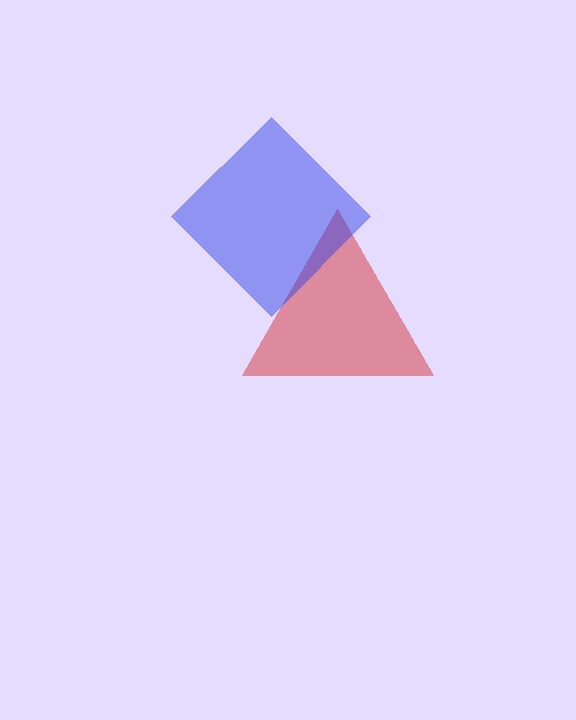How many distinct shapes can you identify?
There are 2 distinct shapes: a red triangle, a blue diamond.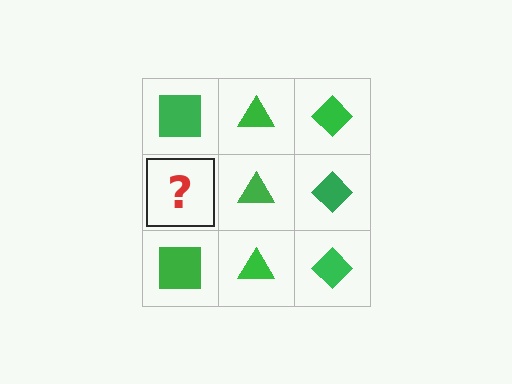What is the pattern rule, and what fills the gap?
The rule is that each column has a consistent shape. The gap should be filled with a green square.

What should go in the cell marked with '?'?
The missing cell should contain a green square.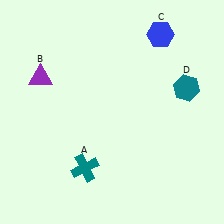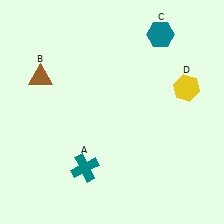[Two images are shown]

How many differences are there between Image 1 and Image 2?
There are 3 differences between the two images.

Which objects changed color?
B changed from purple to brown. C changed from blue to teal. D changed from teal to yellow.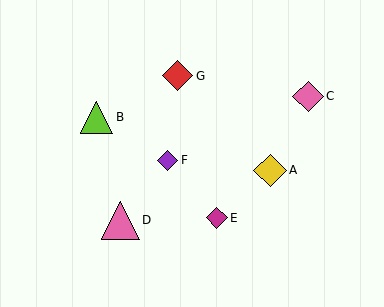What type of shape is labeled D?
Shape D is a pink triangle.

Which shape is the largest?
The pink triangle (labeled D) is the largest.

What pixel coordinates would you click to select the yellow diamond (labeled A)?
Click at (270, 170) to select the yellow diamond A.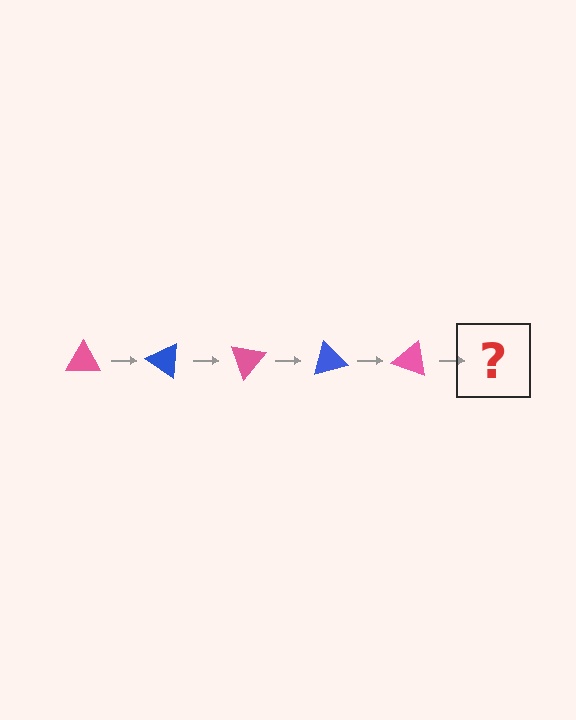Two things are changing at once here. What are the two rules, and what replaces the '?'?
The two rules are that it rotates 35 degrees each step and the color cycles through pink and blue. The '?' should be a blue triangle, rotated 175 degrees from the start.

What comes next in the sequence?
The next element should be a blue triangle, rotated 175 degrees from the start.